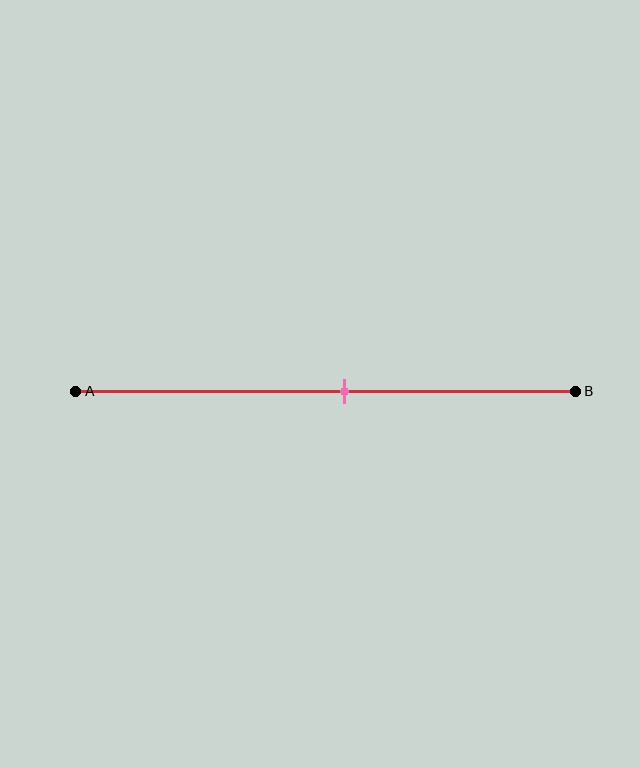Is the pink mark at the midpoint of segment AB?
No, the mark is at about 55% from A, not at the 50% midpoint.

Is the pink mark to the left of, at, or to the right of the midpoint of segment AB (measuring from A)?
The pink mark is to the right of the midpoint of segment AB.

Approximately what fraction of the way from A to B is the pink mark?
The pink mark is approximately 55% of the way from A to B.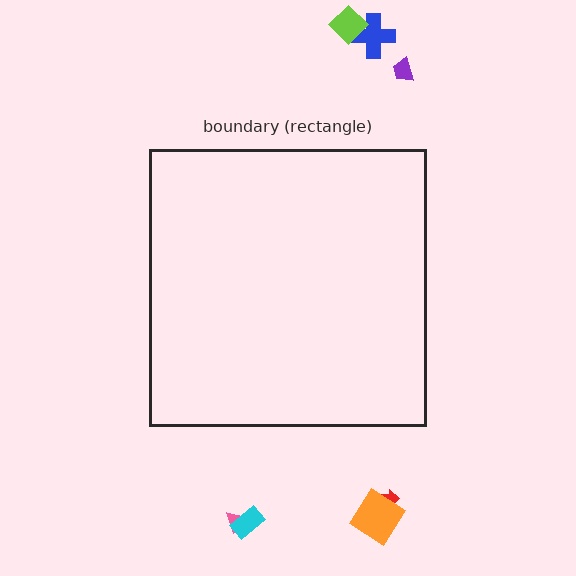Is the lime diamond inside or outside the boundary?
Outside.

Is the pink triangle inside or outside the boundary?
Outside.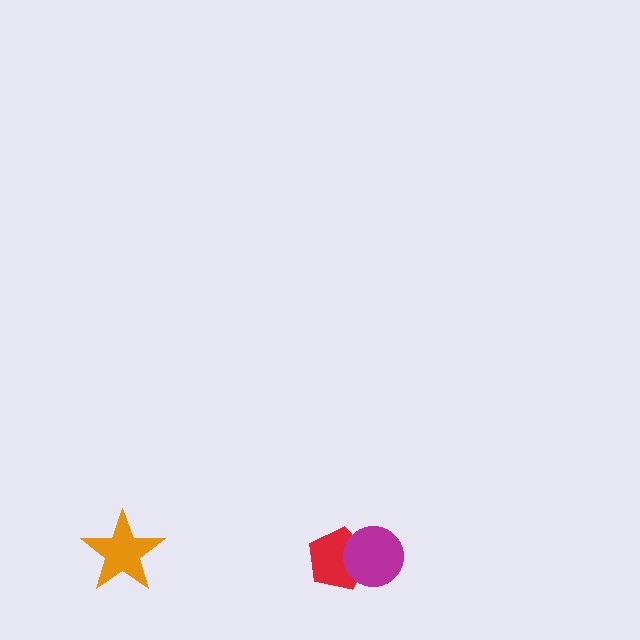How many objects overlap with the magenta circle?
1 object overlaps with the magenta circle.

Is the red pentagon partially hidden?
Yes, it is partially covered by another shape.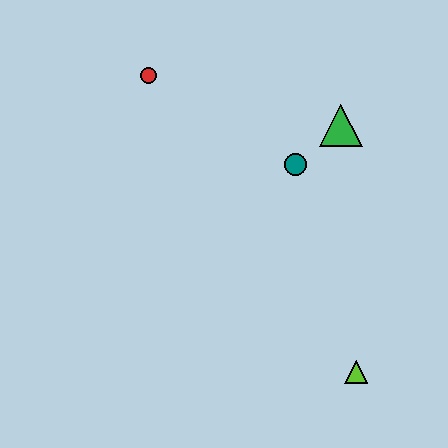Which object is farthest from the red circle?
The lime triangle is farthest from the red circle.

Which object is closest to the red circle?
The teal circle is closest to the red circle.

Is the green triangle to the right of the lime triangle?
No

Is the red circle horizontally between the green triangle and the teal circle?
No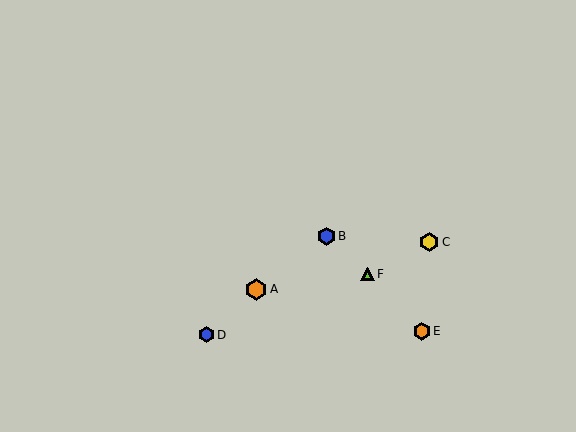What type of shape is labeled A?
Shape A is an orange hexagon.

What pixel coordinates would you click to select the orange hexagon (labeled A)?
Click at (256, 289) to select the orange hexagon A.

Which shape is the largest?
The orange hexagon (labeled A) is the largest.